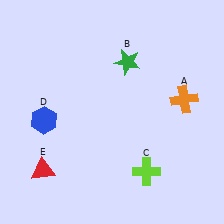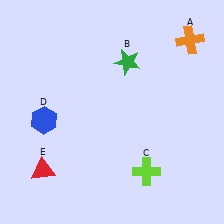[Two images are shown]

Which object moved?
The orange cross (A) moved up.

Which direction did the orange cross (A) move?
The orange cross (A) moved up.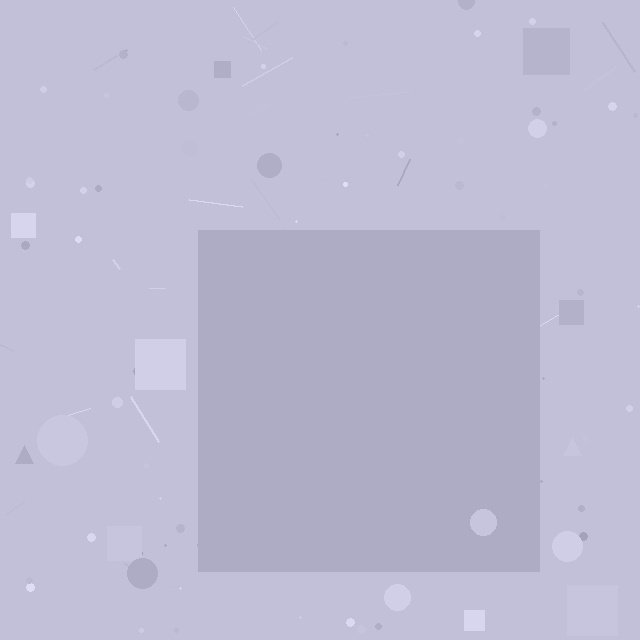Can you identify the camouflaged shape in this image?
The camouflaged shape is a square.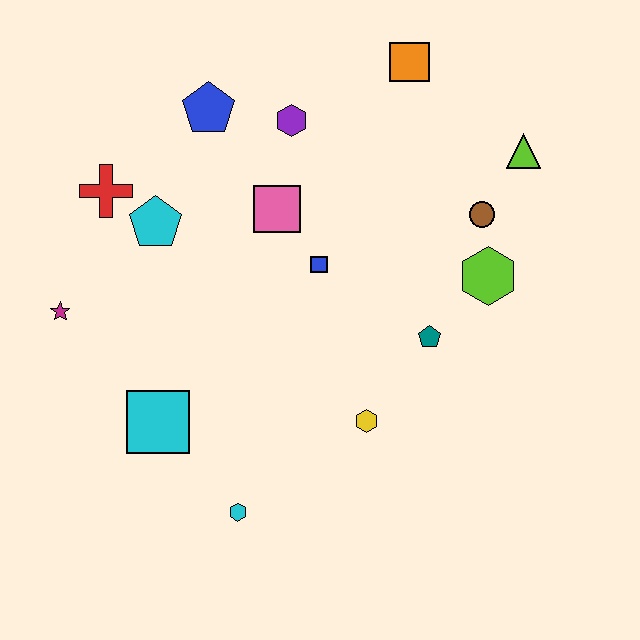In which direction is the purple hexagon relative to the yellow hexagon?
The purple hexagon is above the yellow hexagon.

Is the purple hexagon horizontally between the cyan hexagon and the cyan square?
No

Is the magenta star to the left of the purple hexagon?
Yes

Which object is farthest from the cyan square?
The lime triangle is farthest from the cyan square.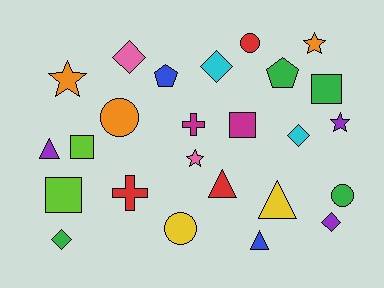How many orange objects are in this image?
There are 3 orange objects.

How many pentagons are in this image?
There are 2 pentagons.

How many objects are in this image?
There are 25 objects.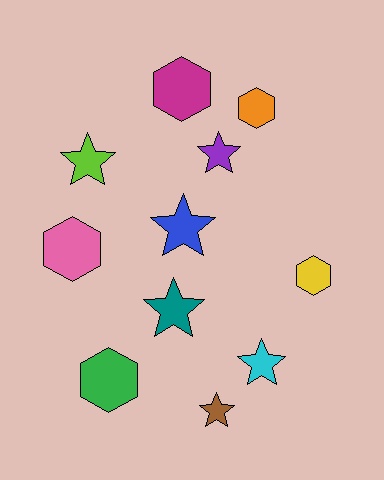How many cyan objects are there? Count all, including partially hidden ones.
There is 1 cyan object.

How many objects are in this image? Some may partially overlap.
There are 11 objects.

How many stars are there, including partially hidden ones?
There are 6 stars.